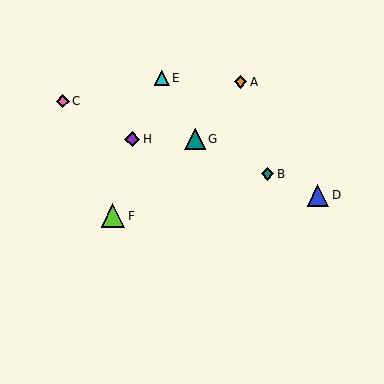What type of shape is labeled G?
Shape G is a teal triangle.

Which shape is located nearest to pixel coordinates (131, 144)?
The purple diamond (labeled H) at (132, 139) is nearest to that location.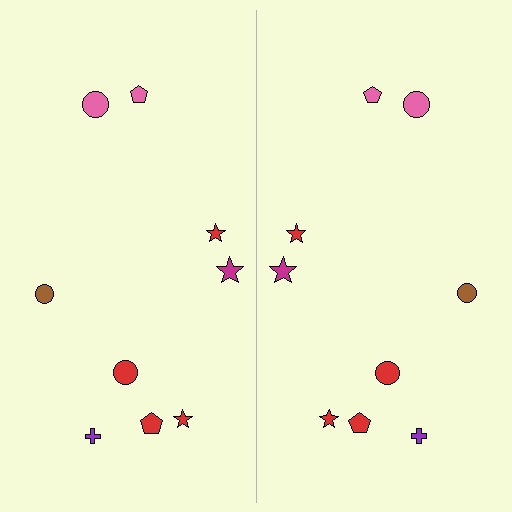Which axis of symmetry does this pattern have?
The pattern has a vertical axis of symmetry running through the center of the image.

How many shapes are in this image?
There are 18 shapes in this image.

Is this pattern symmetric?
Yes, this pattern has bilateral (reflection) symmetry.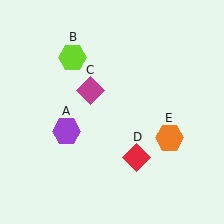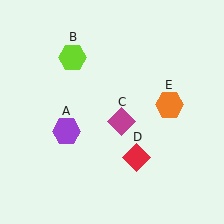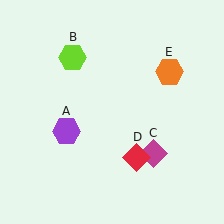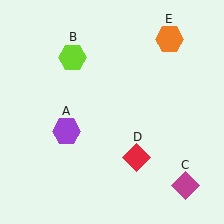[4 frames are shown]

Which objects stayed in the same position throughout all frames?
Purple hexagon (object A) and lime hexagon (object B) and red diamond (object D) remained stationary.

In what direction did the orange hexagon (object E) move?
The orange hexagon (object E) moved up.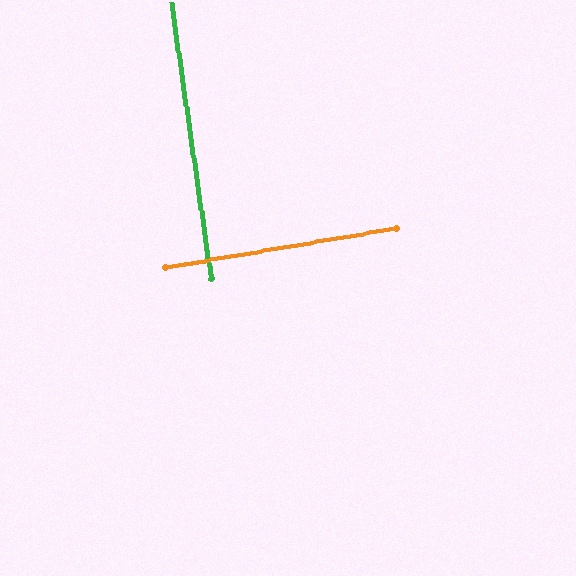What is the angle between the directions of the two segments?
Approximately 89 degrees.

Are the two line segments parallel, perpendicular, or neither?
Perpendicular — they meet at approximately 89°.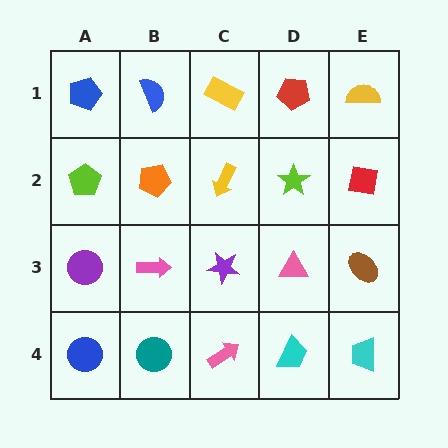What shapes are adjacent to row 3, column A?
A lime pentagon (row 2, column A), a blue circle (row 4, column A), a pink arrow (row 3, column B).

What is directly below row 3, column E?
A cyan trapezoid.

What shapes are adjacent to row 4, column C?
A purple star (row 3, column C), a teal circle (row 4, column B), a cyan trapezoid (row 4, column D).